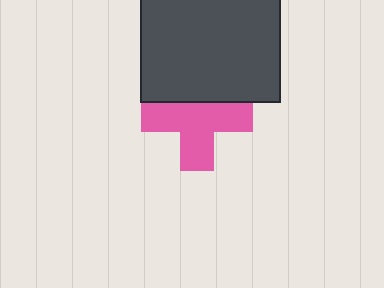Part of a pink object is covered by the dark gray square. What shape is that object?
It is a cross.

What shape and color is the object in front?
The object in front is a dark gray square.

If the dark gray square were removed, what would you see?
You would see the complete pink cross.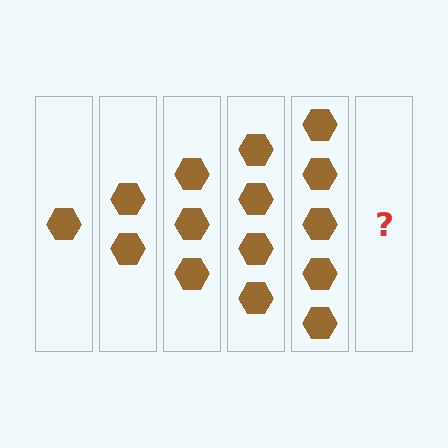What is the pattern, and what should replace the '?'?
The pattern is that each step adds one more hexagon. The '?' should be 6 hexagons.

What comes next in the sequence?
The next element should be 6 hexagons.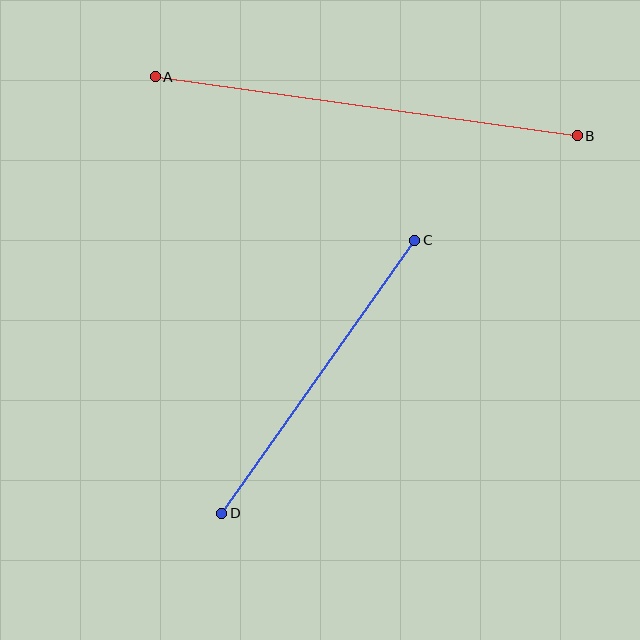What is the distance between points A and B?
The distance is approximately 426 pixels.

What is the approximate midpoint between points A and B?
The midpoint is at approximately (366, 106) pixels.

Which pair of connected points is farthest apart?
Points A and B are farthest apart.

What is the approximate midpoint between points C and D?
The midpoint is at approximately (318, 377) pixels.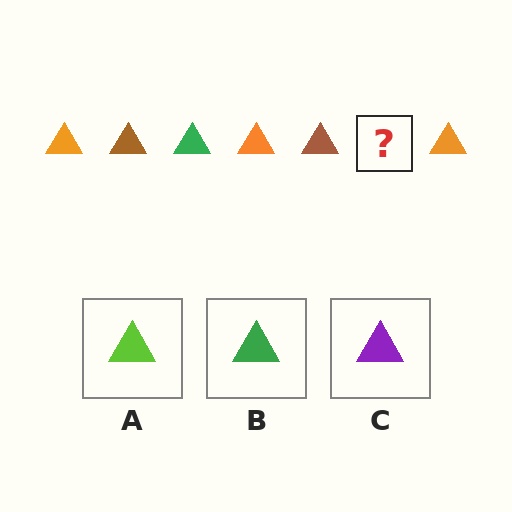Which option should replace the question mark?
Option B.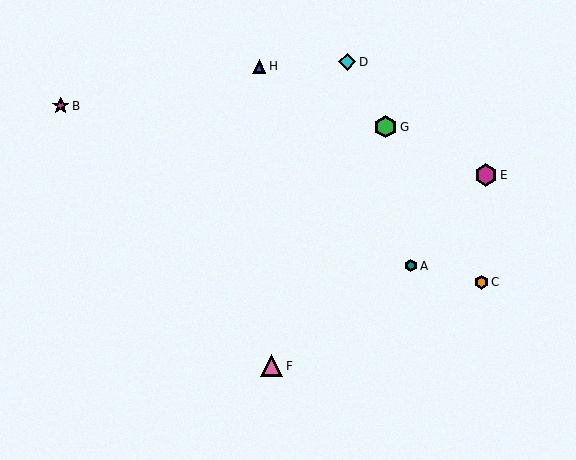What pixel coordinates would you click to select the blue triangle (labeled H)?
Click at (259, 66) to select the blue triangle H.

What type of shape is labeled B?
Shape B is a magenta star.